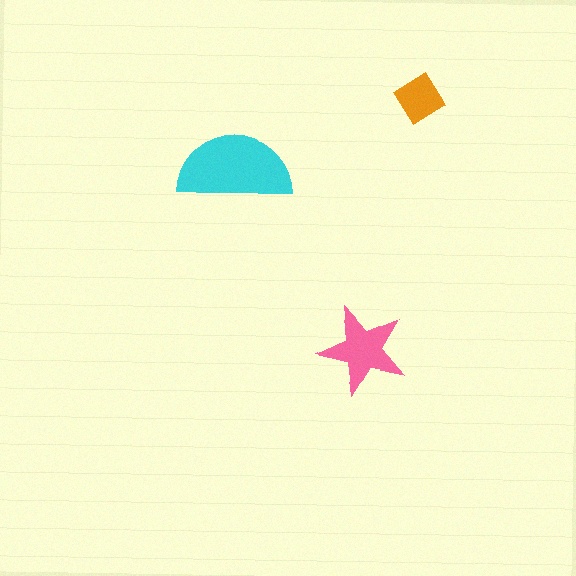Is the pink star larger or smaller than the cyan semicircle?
Smaller.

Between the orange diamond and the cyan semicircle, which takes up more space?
The cyan semicircle.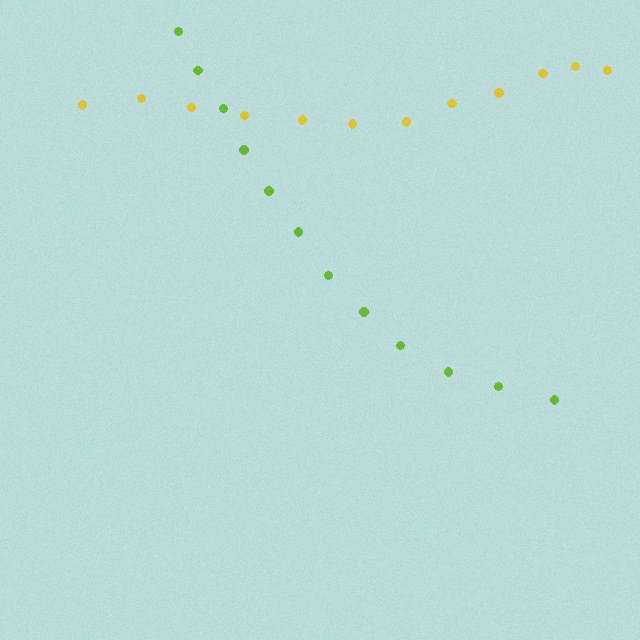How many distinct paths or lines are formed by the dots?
There are 2 distinct paths.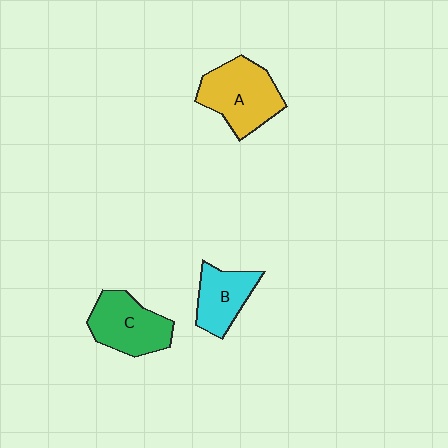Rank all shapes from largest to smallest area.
From largest to smallest: A (yellow), C (green), B (cyan).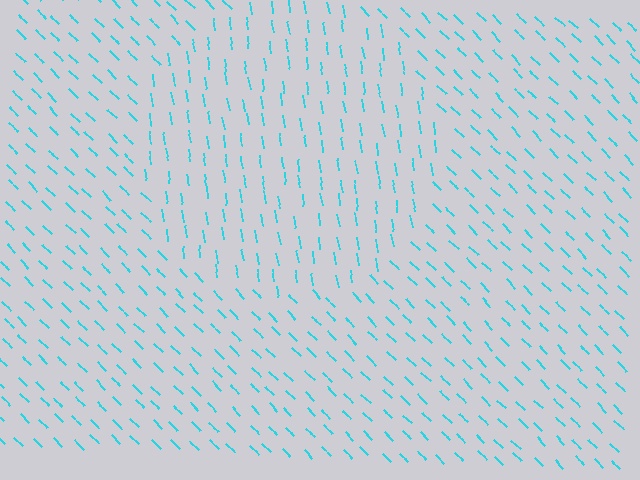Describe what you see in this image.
The image is filled with small cyan line segments. A circle region in the image has lines oriented differently from the surrounding lines, creating a visible texture boundary.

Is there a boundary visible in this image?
Yes, there is a texture boundary formed by a change in line orientation.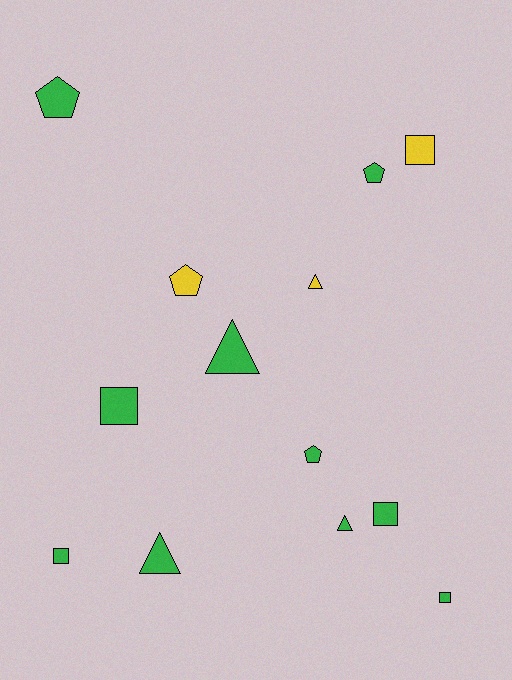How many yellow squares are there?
There is 1 yellow square.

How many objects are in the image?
There are 13 objects.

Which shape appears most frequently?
Square, with 5 objects.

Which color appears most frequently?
Green, with 10 objects.